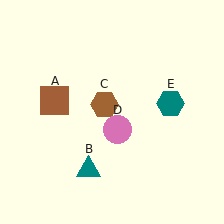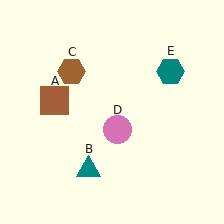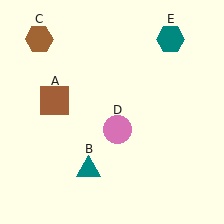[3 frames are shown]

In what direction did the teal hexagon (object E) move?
The teal hexagon (object E) moved up.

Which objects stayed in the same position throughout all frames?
Brown square (object A) and teal triangle (object B) and pink circle (object D) remained stationary.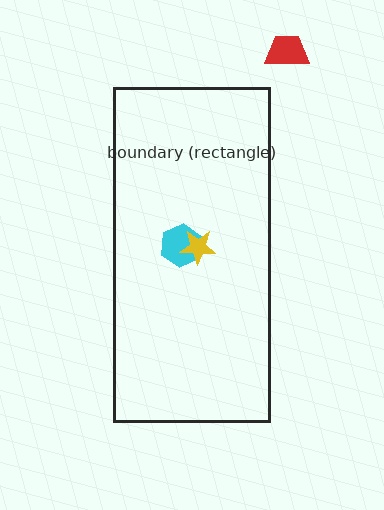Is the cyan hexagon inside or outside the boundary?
Inside.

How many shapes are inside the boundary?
2 inside, 1 outside.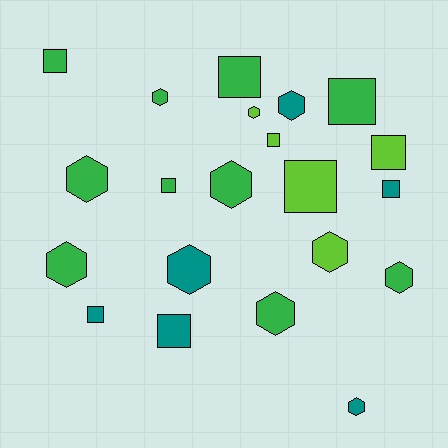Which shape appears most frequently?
Hexagon, with 11 objects.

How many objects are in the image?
There are 21 objects.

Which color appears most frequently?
Green, with 10 objects.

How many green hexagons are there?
There are 6 green hexagons.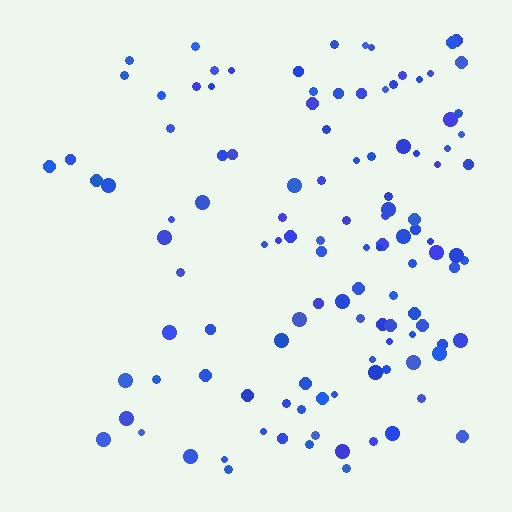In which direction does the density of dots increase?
From left to right, with the right side densest.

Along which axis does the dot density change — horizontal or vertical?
Horizontal.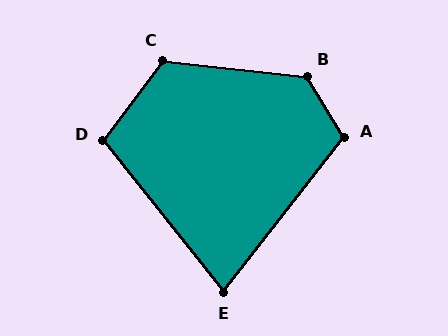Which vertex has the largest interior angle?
B, at approximately 127 degrees.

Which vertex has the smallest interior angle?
E, at approximately 76 degrees.